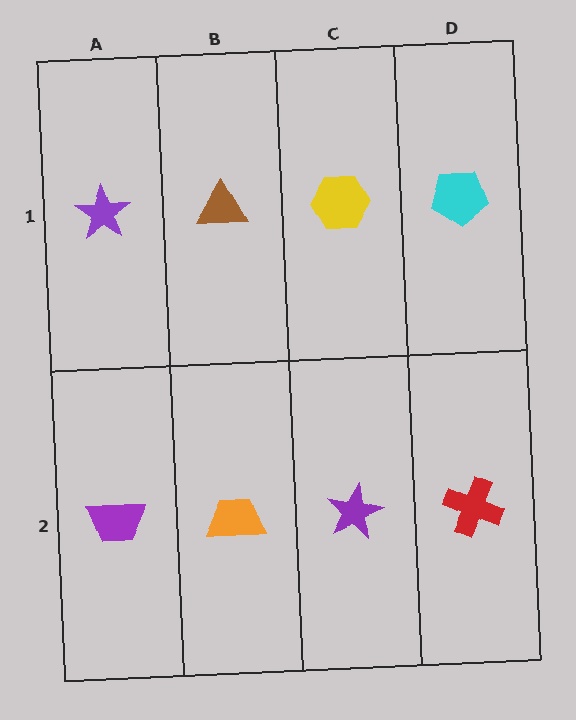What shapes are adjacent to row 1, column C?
A purple star (row 2, column C), a brown triangle (row 1, column B), a cyan pentagon (row 1, column D).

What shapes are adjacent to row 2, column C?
A yellow hexagon (row 1, column C), an orange trapezoid (row 2, column B), a red cross (row 2, column D).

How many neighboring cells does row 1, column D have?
2.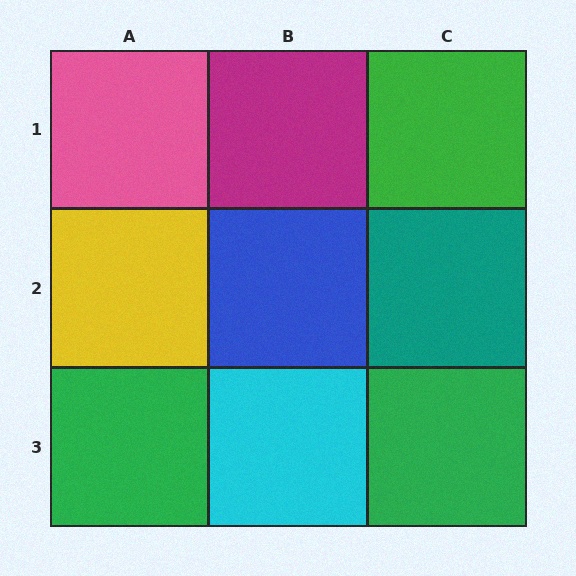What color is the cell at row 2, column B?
Blue.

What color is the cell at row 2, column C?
Teal.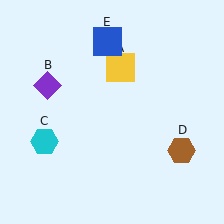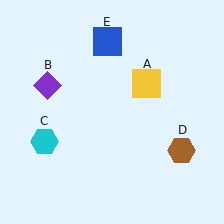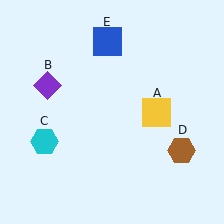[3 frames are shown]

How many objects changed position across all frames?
1 object changed position: yellow square (object A).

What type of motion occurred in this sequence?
The yellow square (object A) rotated clockwise around the center of the scene.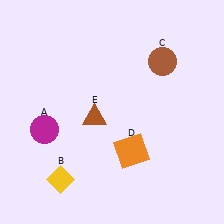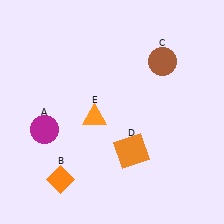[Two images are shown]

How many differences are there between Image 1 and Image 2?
There are 2 differences between the two images.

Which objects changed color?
B changed from yellow to orange. E changed from brown to orange.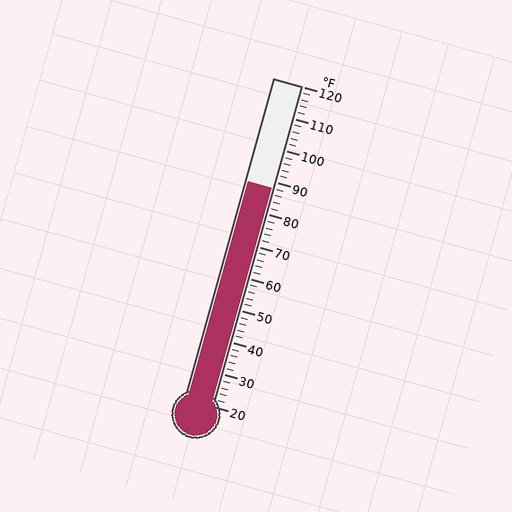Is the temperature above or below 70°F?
The temperature is above 70°F.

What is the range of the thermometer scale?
The thermometer scale ranges from 20°F to 120°F.